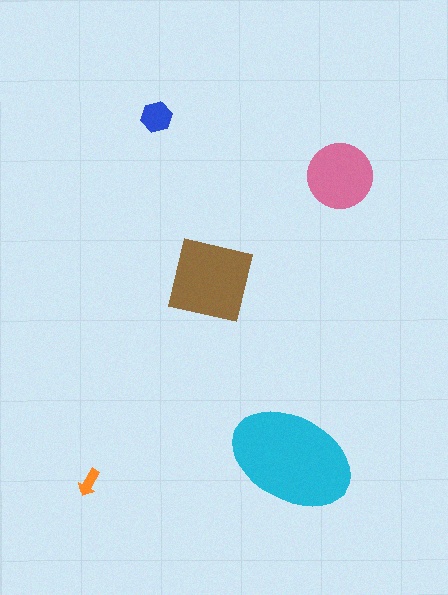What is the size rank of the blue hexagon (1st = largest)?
4th.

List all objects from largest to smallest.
The cyan ellipse, the brown square, the pink circle, the blue hexagon, the orange arrow.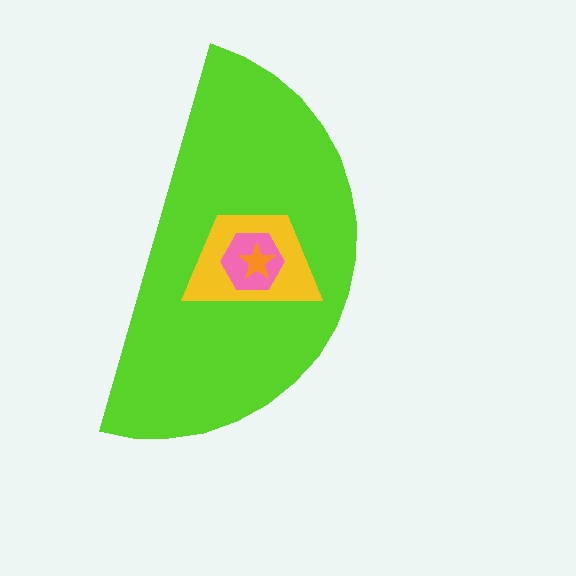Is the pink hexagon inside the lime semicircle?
Yes.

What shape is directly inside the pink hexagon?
The orange star.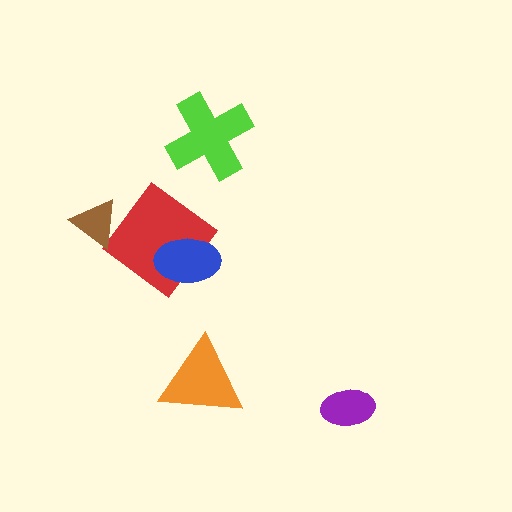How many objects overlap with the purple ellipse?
0 objects overlap with the purple ellipse.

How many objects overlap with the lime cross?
0 objects overlap with the lime cross.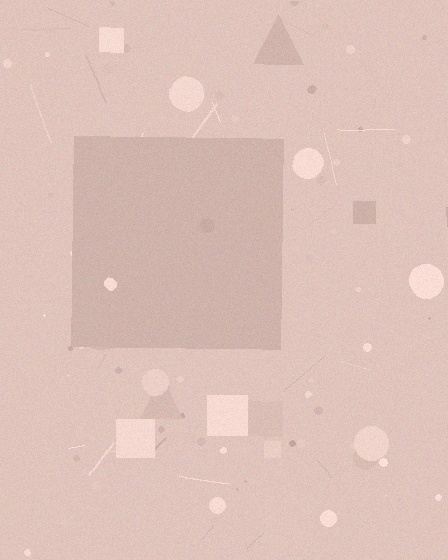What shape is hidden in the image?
A square is hidden in the image.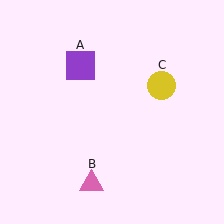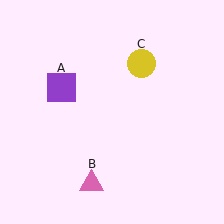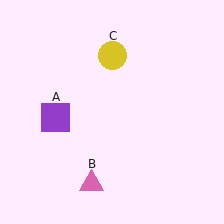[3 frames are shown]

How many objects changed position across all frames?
2 objects changed position: purple square (object A), yellow circle (object C).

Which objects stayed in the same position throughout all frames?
Pink triangle (object B) remained stationary.